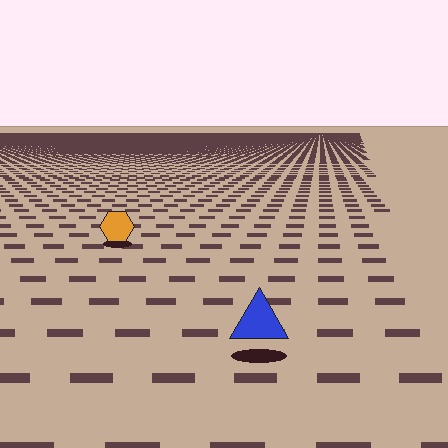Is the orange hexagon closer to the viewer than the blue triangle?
No. The blue triangle is closer — you can tell from the texture gradient: the ground texture is coarser near it.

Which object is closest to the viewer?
The blue triangle is closest. The texture marks near it are larger and more spread out.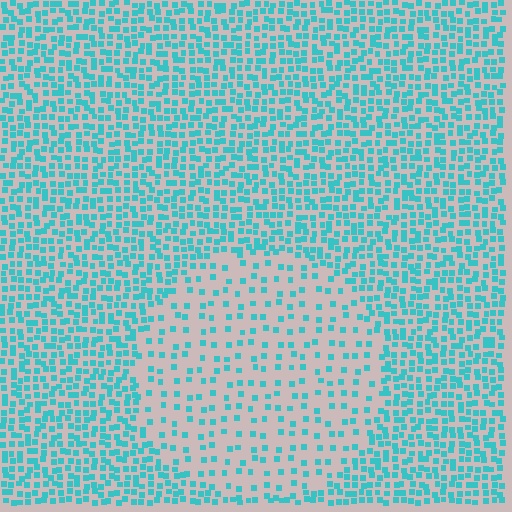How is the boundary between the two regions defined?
The boundary is defined by a change in element density (approximately 2.5x ratio). All elements are the same color, size, and shape.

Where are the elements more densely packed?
The elements are more densely packed outside the circle boundary.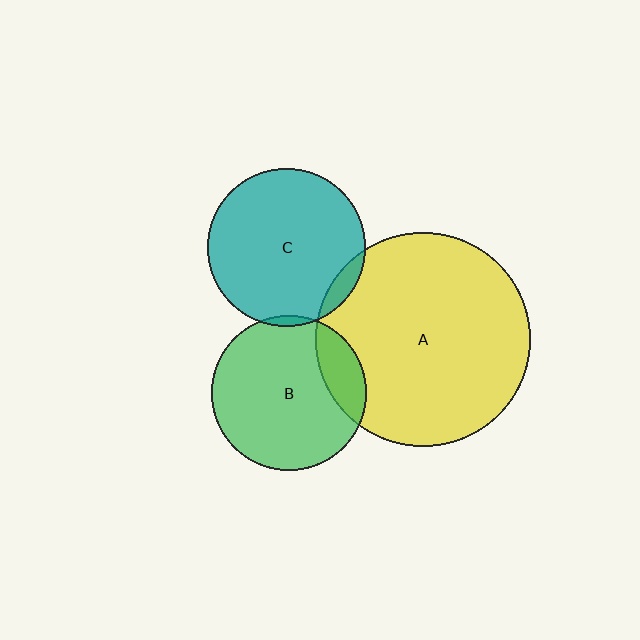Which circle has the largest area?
Circle A (yellow).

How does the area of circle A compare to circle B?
Approximately 1.9 times.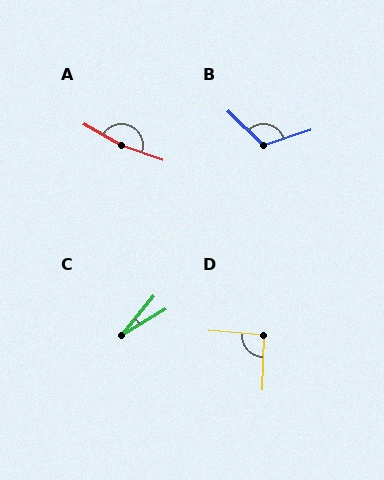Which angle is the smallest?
C, at approximately 20 degrees.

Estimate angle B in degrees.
Approximately 118 degrees.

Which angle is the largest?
A, at approximately 169 degrees.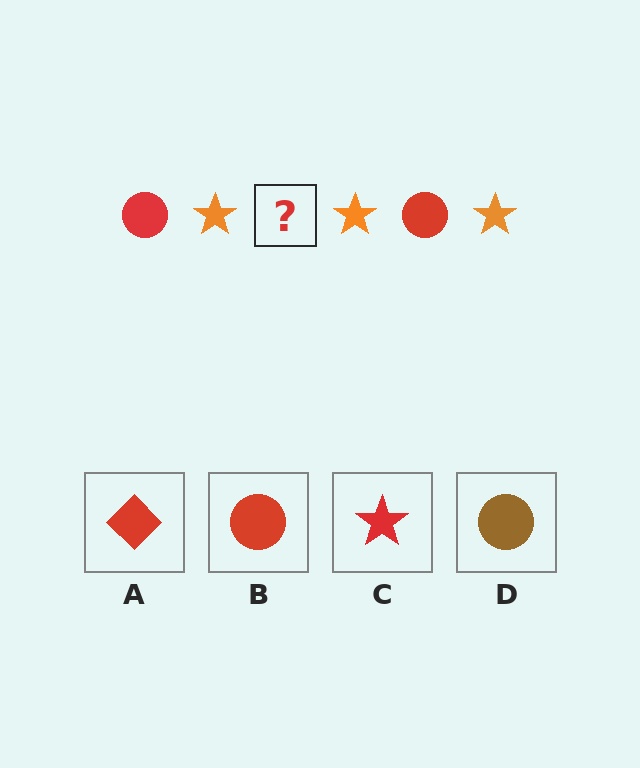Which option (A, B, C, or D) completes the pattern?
B.